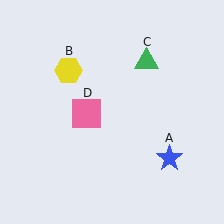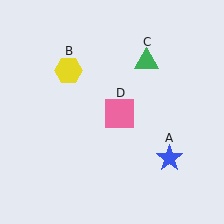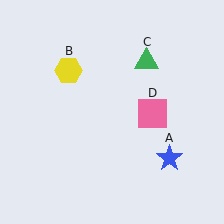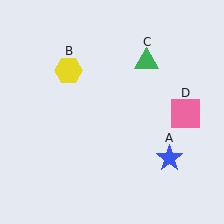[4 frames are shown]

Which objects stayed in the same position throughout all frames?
Blue star (object A) and yellow hexagon (object B) and green triangle (object C) remained stationary.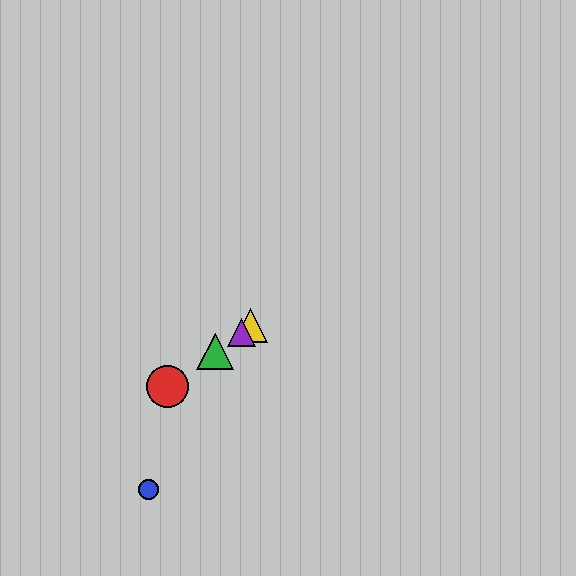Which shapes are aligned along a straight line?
The red circle, the green triangle, the yellow triangle, the purple triangle are aligned along a straight line.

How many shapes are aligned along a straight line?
4 shapes (the red circle, the green triangle, the yellow triangle, the purple triangle) are aligned along a straight line.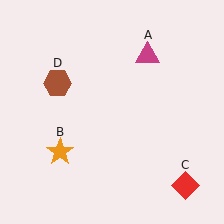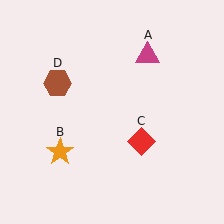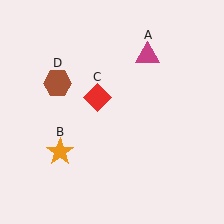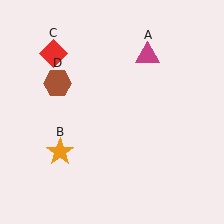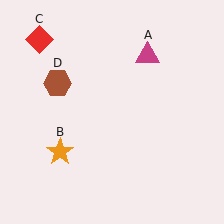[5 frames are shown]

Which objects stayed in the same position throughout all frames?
Magenta triangle (object A) and orange star (object B) and brown hexagon (object D) remained stationary.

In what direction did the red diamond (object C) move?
The red diamond (object C) moved up and to the left.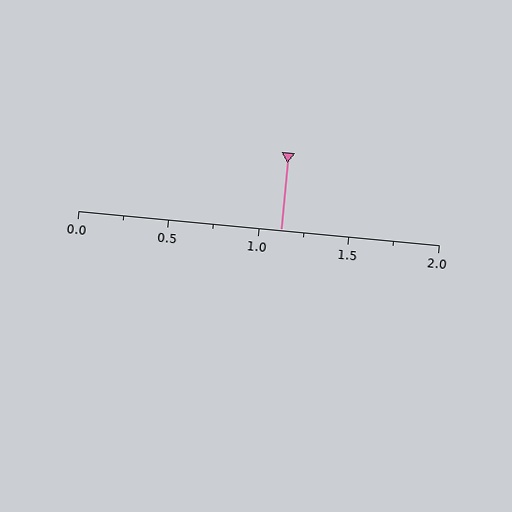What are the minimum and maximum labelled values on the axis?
The axis runs from 0.0 to 2.0.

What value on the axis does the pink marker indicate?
The marker indicates approximately 1.12.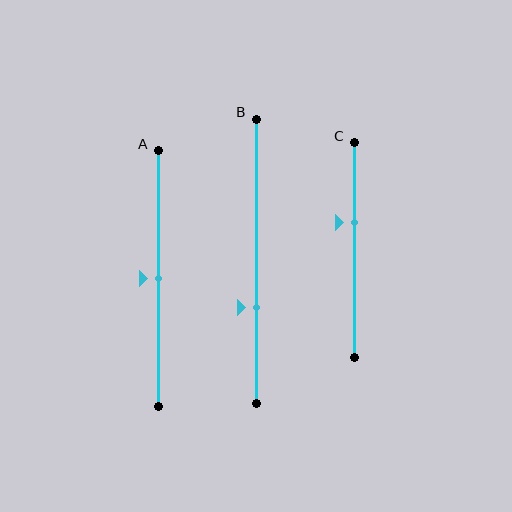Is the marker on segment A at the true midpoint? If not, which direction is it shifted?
Yes, the marker on segment A is at the true midpoint.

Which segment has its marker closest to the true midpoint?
Segment A has its marker closest to the true midpoint.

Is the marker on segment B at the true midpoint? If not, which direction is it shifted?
No, the marker on segment B is shifted downward by about 16% of the segment length.